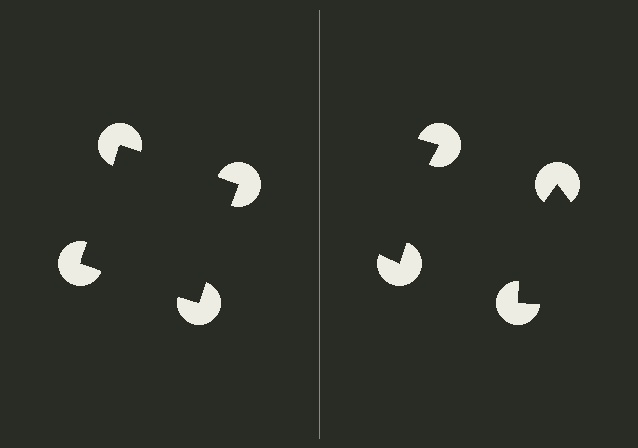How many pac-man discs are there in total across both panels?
8 — 4 on each side.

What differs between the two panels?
The pac-man discs are positioned identically on both sides; only the wedge orientations differ. On the left they align to a square; on the right they are misaligned.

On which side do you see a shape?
An illusory square appears on the left side. On the right side the wedge cuts are rotated, so no coherent shape forms.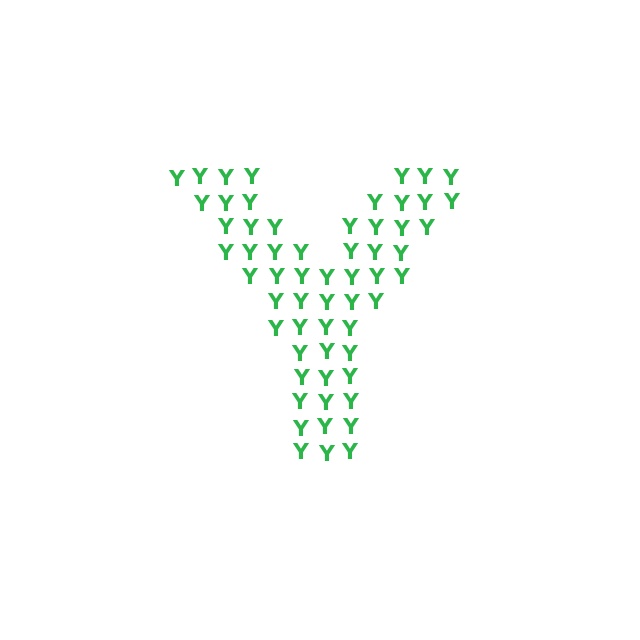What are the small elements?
The small elements are letter Y's.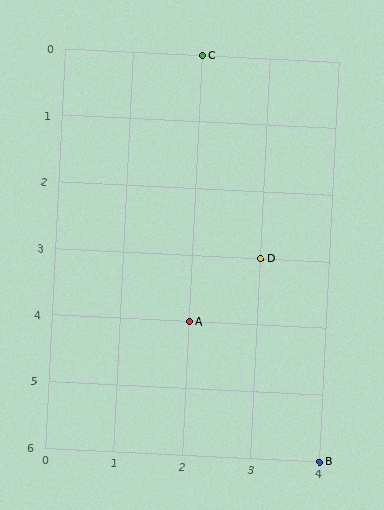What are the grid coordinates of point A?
Point A is at grid coordinates (2, 4).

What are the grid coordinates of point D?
Point D is at grid coordinates (3, 3).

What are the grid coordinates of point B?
Point B is at grid coordinates (4, 6).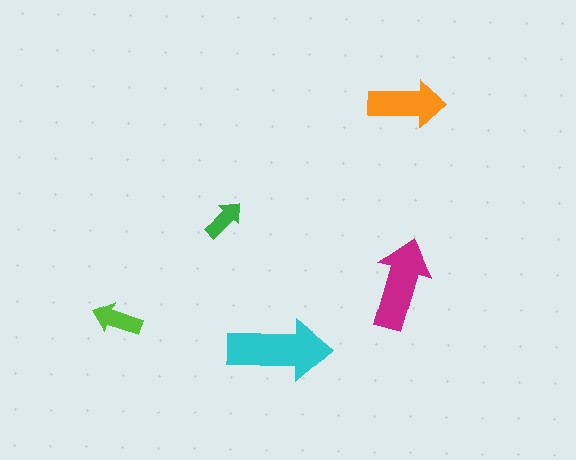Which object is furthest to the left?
The lime arrow is leftmost.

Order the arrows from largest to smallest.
the cyan one, the magenta one, the orange one, the lime one, the green one.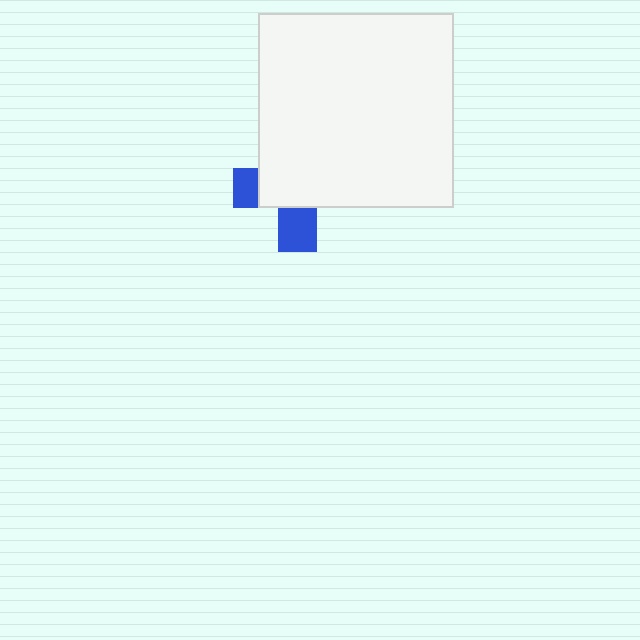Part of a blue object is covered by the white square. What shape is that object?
It is a cross.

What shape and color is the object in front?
The object in front is a white square.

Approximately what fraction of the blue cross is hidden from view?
Roughly 69% of the blue cross is hidden behind the white square.